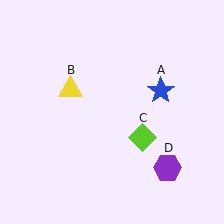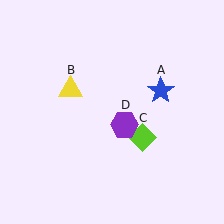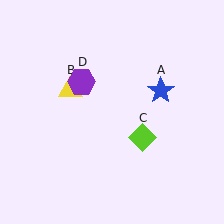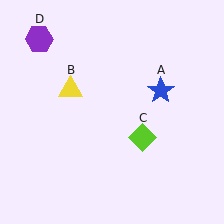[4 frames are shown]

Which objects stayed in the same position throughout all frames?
Blue star (object A) and yellow triangle (object B) and lime diamond (object C) remained stationary.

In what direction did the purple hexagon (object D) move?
The purple hexagon (object D) moved up and to the left.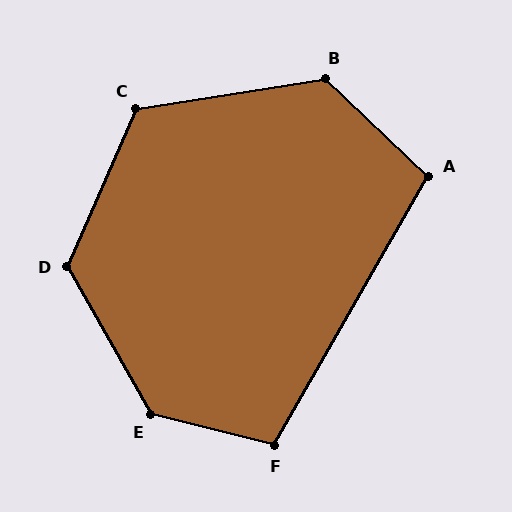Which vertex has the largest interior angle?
E, at approximately 134 degrees.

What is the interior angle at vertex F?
Approximately 106 degrees (obtuse).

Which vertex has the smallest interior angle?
A, at approximately 104 degrees.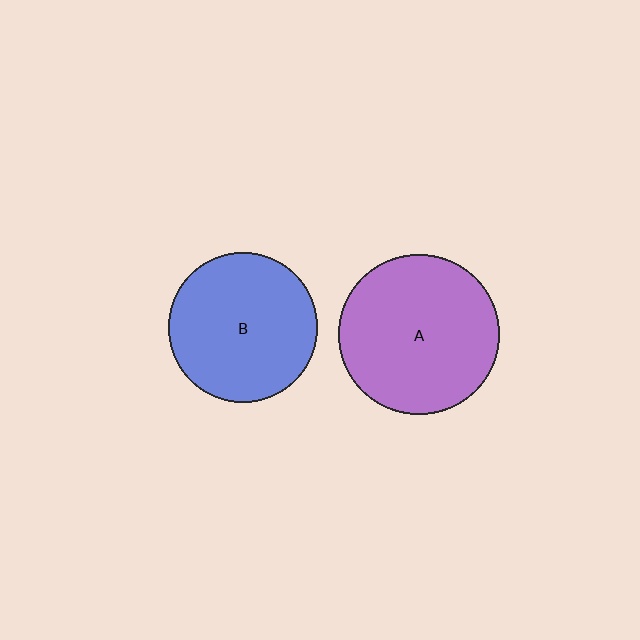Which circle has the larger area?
Circle A (purple).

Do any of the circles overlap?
No, none of the circles overlap.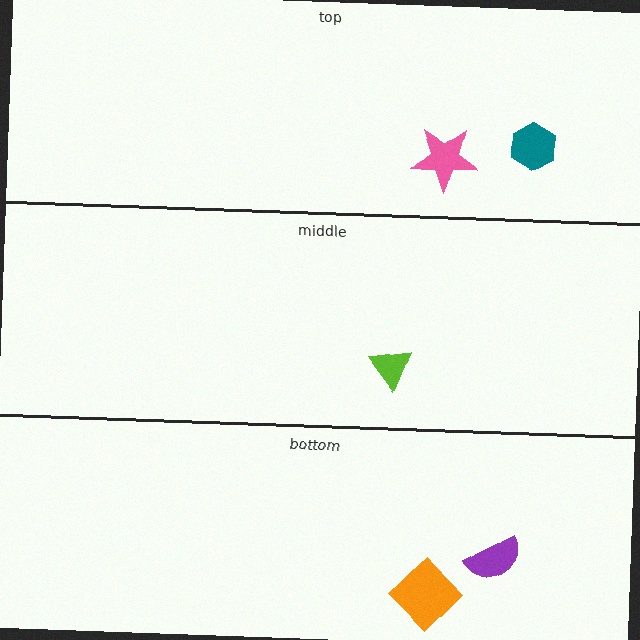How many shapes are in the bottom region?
2.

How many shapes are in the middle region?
1.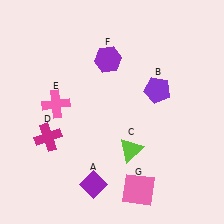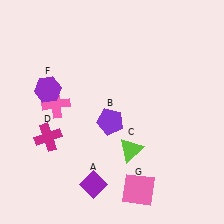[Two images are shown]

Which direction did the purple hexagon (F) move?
The purple hexagon (F) moved left.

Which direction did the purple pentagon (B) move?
The purple pentagon (B) moved left.